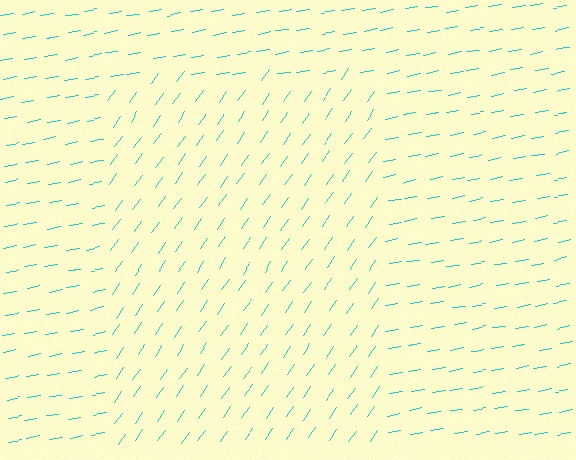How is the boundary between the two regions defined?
The boundary is defined purely by a change in line orientation (approximately 45 degrees difference). All lines are the same color and thickness.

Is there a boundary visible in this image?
Yes, there is a texture boundary formed by a change in line orientation.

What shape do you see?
I see a rectangle.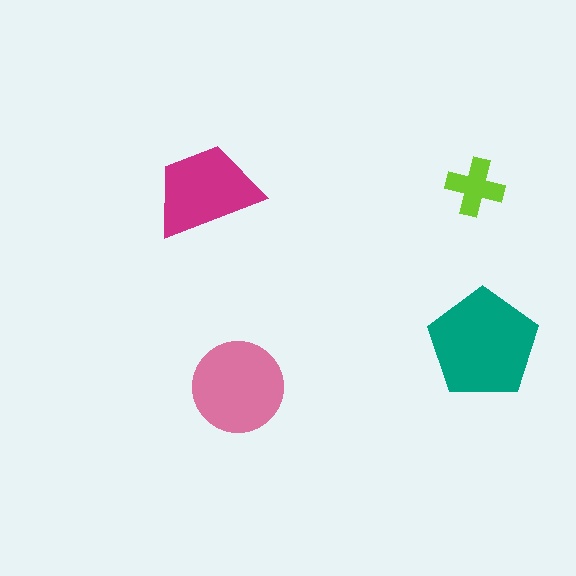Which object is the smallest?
The lime cross.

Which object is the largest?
The teal pentagon.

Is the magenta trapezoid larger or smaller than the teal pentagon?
Smaller.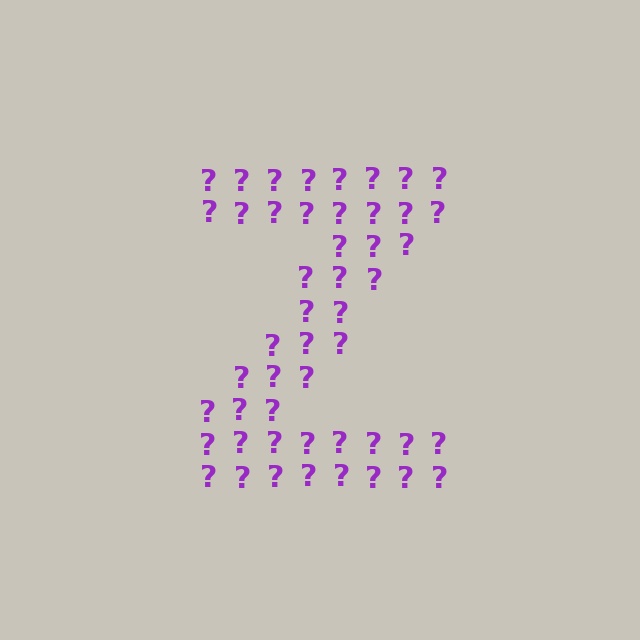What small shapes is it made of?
It is made of small question marks.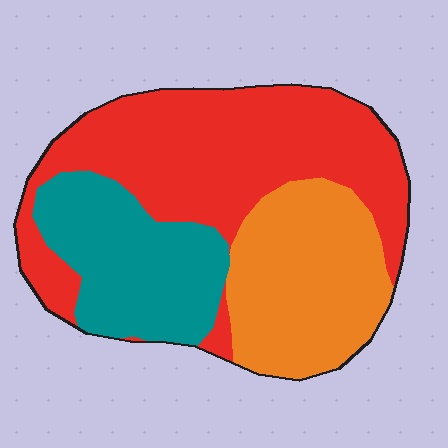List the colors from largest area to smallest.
From largest to smallest: red, orange, teal.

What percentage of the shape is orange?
Orange covers about 30% of the shape.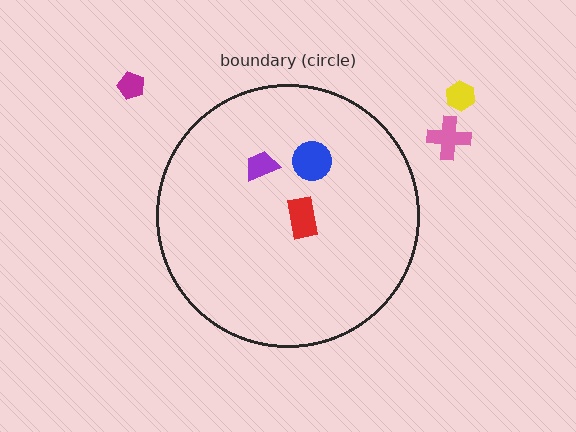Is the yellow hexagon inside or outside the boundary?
Outside.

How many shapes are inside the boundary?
3 inside, 3 outside.